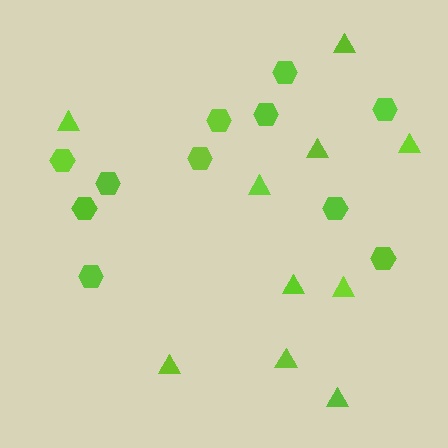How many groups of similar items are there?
There are 2 groups: one group of hexagons (11) and one group of triangles (10).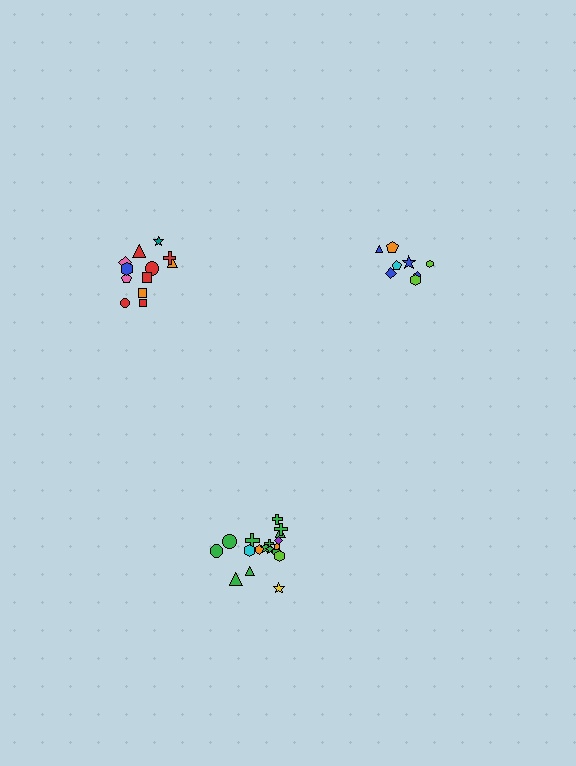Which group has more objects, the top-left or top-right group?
The top-left group.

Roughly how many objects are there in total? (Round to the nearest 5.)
Roughly 40 objects in total.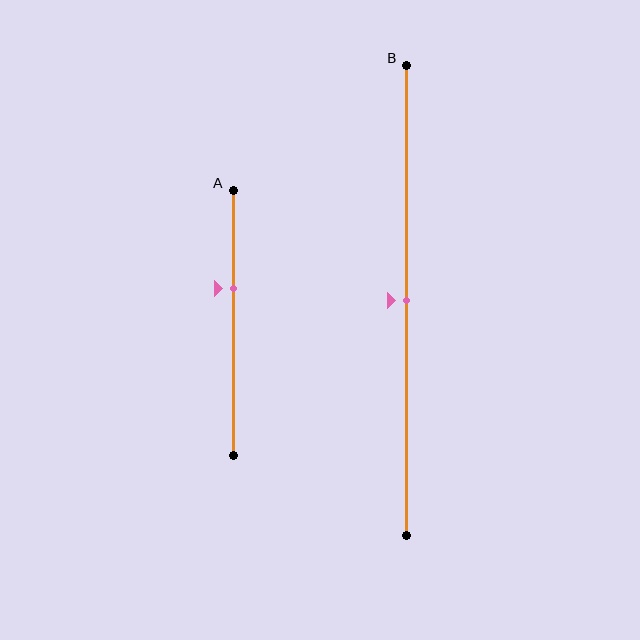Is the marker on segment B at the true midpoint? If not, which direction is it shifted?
Yes, the marker on segment B is at the true midpoint.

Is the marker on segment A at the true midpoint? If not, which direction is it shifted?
No, the marker on segment A is shifted upward by about 13% of the segment length.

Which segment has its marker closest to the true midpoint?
Segment B has its marker closest to the true midpoint.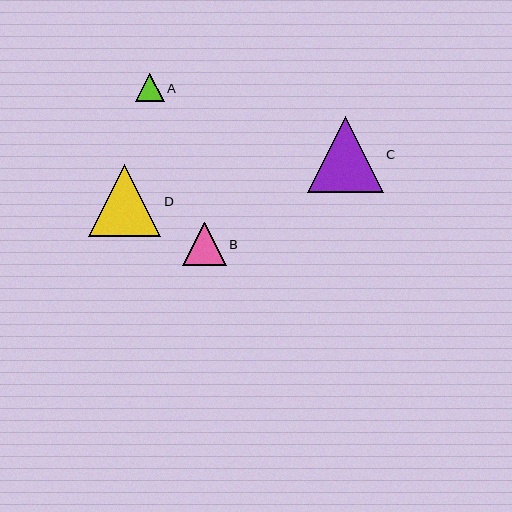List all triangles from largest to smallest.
From largest to smallest: C, D, B, A.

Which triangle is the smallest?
Triangle A is the smallest with a size of approximately 29 pixels.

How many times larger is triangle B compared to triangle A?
Triangle B is approximately 1.5 times the size of triangle A.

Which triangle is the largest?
Triangle C is the largest with a size of approximately 75 pixels.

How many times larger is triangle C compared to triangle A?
Triangle C is approximately 2.6 times the size of triangle A.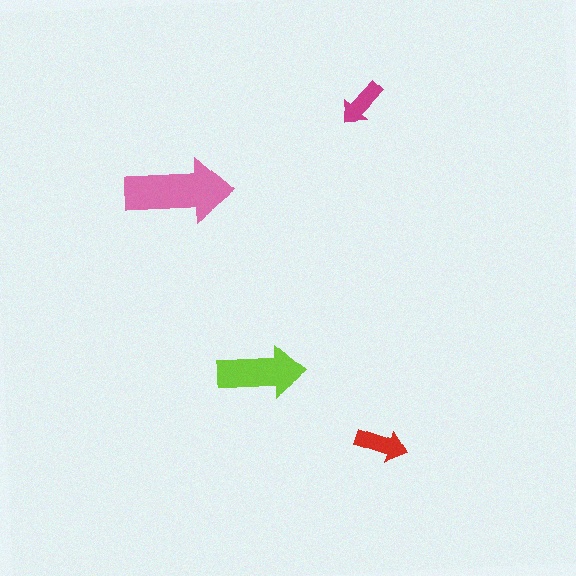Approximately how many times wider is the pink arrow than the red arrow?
About 2 times wider.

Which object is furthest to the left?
The pink arrow is leftmost.